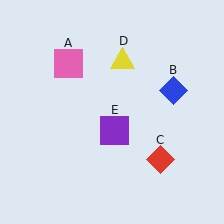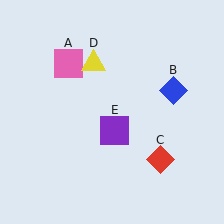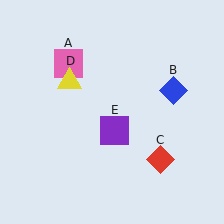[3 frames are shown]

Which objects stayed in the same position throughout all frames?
Pink square (object A) and blue diamond (object B) and red diamond (object C) and purple square (object E) remained stationary.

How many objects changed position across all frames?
1 object changed position: yellow triangle (object D).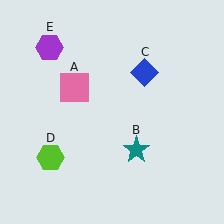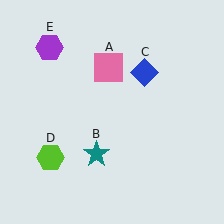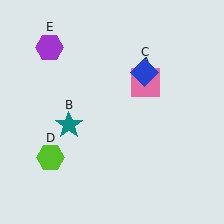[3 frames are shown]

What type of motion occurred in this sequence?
The pink square (object A), teal star (object B) rotated clockwise around the center of the scene.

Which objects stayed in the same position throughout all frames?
Blue diamond (object C) and lime hexagon (object D) and purple hexagon (object E) remained stationary.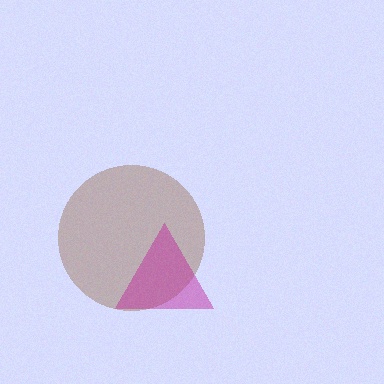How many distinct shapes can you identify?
There are 2 distinct shapes: a brown circle, a magenta triangle.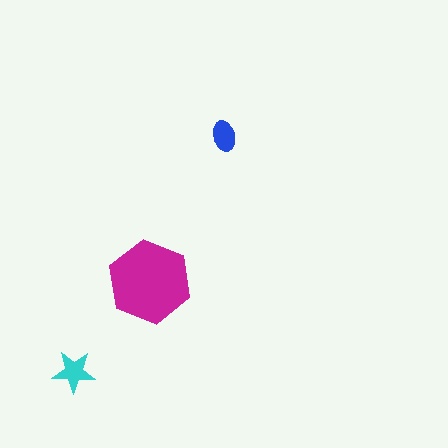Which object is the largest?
The magenta hexagon.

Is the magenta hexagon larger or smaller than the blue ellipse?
Larger.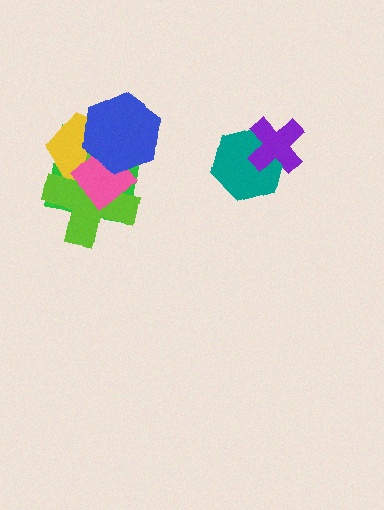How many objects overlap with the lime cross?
4 objects overlap with the lime cross.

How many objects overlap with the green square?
4 objects overlap with the green square.